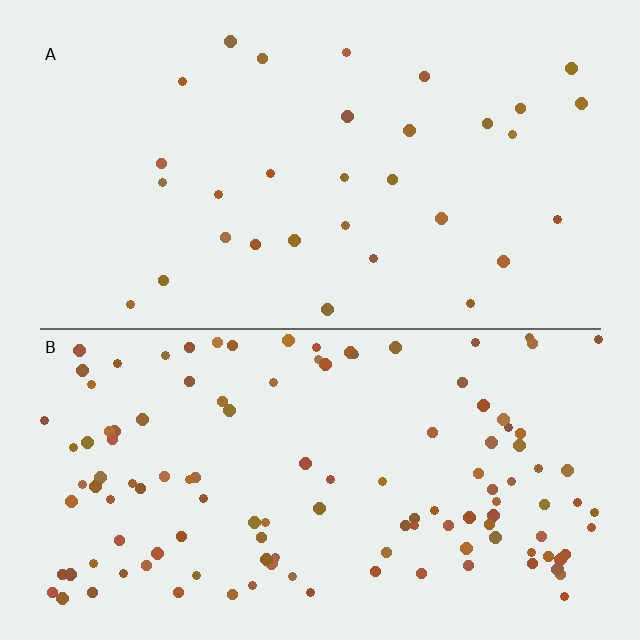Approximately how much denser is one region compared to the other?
Approximately 3.9× — region B over region A.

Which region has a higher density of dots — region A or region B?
B (the bottom).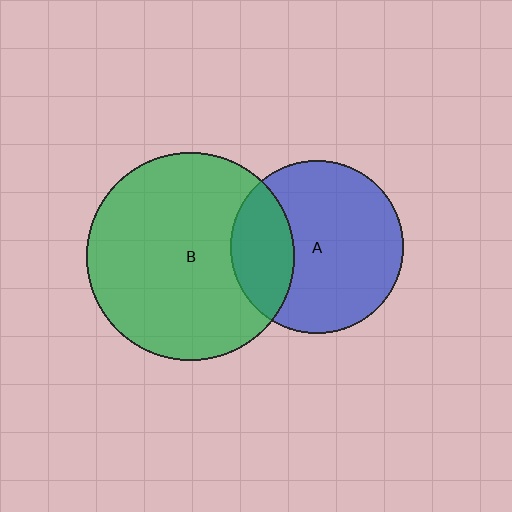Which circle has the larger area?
Circle B (green).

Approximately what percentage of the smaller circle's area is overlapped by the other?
Approximately 25%.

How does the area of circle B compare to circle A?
Approximately 1.4 times.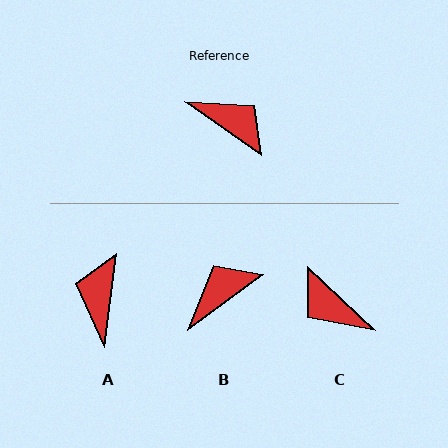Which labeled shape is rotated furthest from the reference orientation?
C, about 172 degrees away.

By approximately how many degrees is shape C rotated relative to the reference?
Approximately 172 degrees counter-clockwise.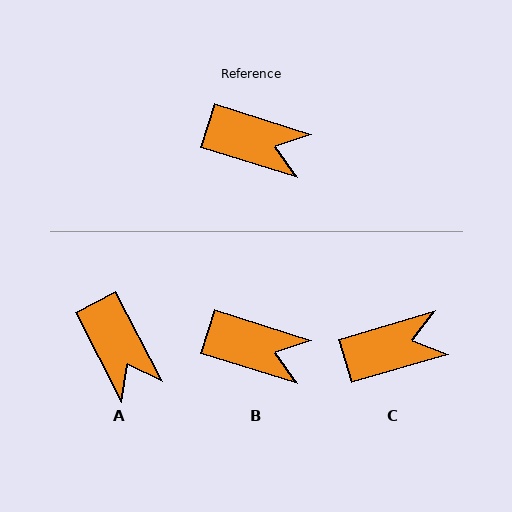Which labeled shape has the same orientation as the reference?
B.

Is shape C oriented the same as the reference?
No, it is off by about 34 degrees.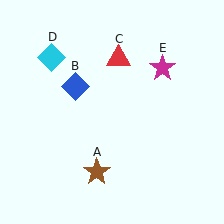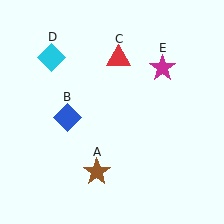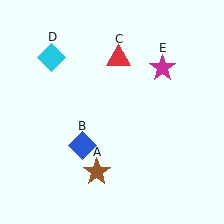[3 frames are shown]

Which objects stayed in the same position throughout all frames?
Brown star (object A) and red triangle (object C) and cyan diamond (object D) and magenta star (object E) remained stationary.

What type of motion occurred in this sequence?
The blue diamond (object B) rotated counterclockwise around the center of the scene.